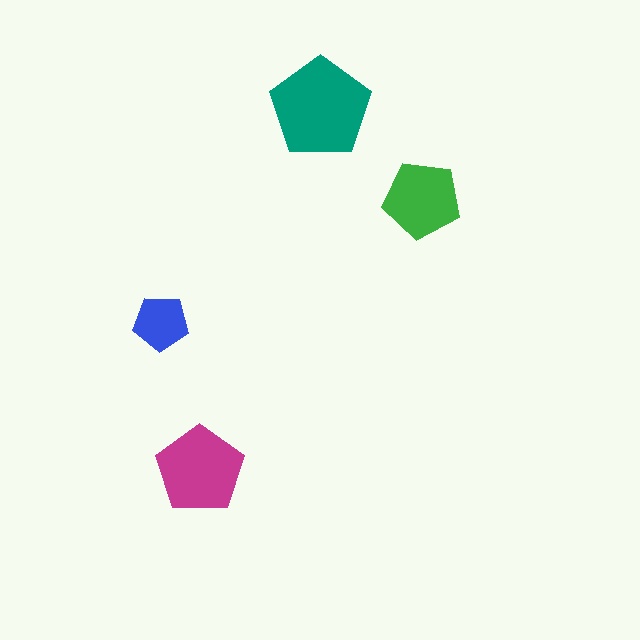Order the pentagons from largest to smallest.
the teal one, the magenta one, the green one, the blue one.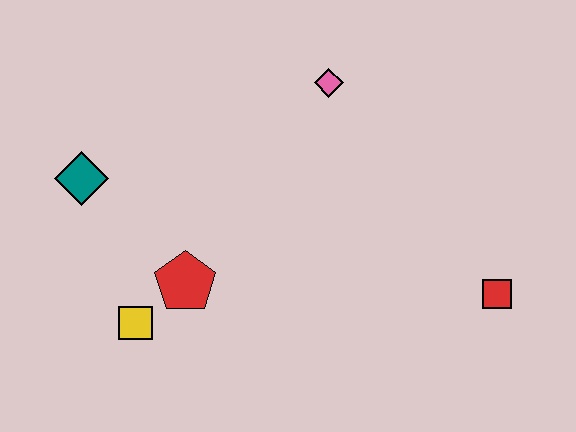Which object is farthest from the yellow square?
The red square is farthest from the yellow square.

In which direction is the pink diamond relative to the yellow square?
The pink diamond is above the yellow square.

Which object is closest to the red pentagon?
The yellow square is closest to the red pentagon.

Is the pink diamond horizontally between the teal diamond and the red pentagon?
No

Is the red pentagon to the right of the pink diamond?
No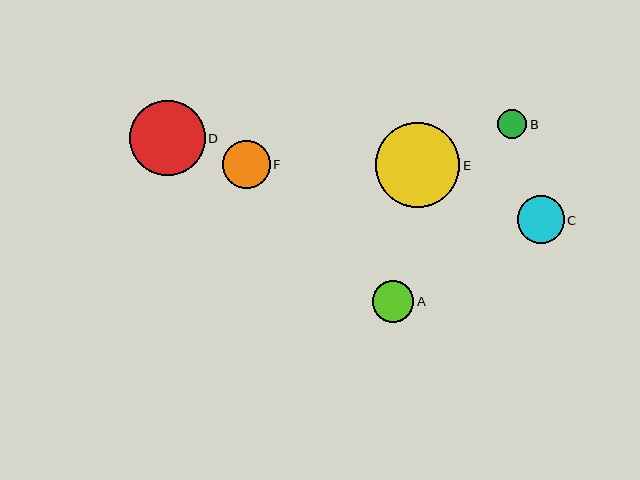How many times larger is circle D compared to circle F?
Circle D is approximately 1.6 times the size of circle F.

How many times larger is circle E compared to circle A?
Circle E is approximately 2.0 times the size of circle A.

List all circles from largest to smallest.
From largest to smallest: E, D, F, C, A, B.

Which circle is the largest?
Circle E is the largest with a size of approximately 85 pixels.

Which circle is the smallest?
Circle B is the smallest with a size of approximately 29 pixels.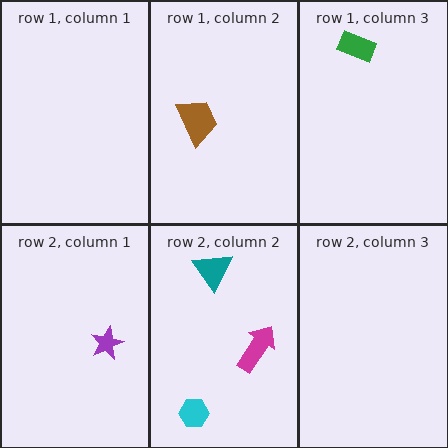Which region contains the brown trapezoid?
The row 1, column 2 region.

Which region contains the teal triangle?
The row 2, column 2 region.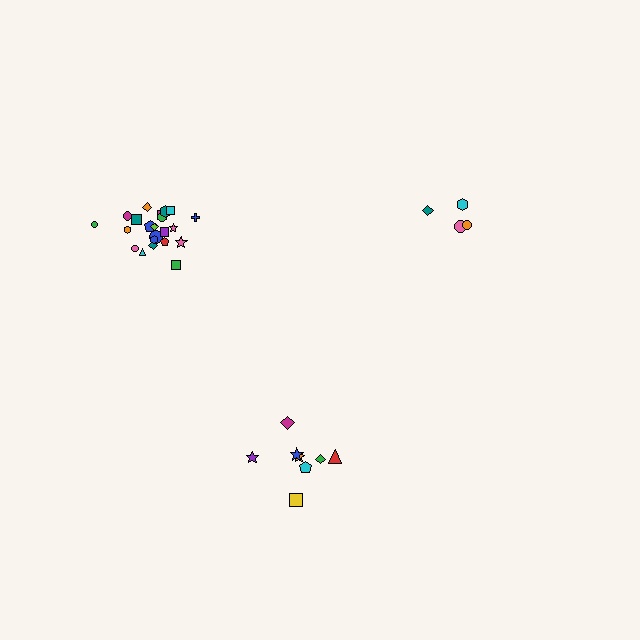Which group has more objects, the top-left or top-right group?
The top-left group.